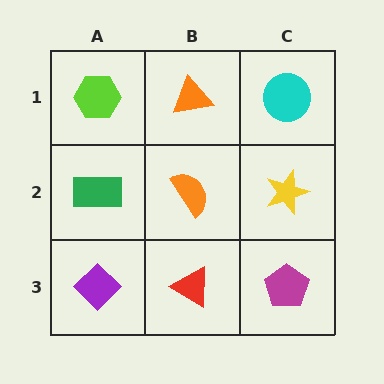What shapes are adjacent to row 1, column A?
A green rectangle (row 2, column A), an orange triangle (row 1, column B).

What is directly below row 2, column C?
A magenta pentagon.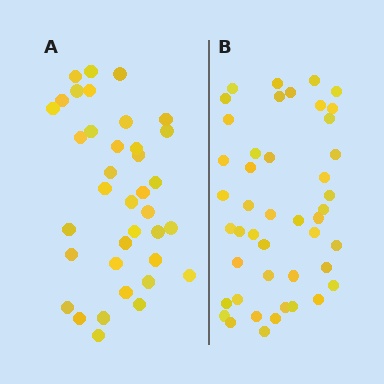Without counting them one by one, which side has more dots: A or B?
Region B (the right region) has more dots.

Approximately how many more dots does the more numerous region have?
Region B has roughly 8 or so more dots than region A.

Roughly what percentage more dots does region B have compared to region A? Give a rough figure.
About 20% more.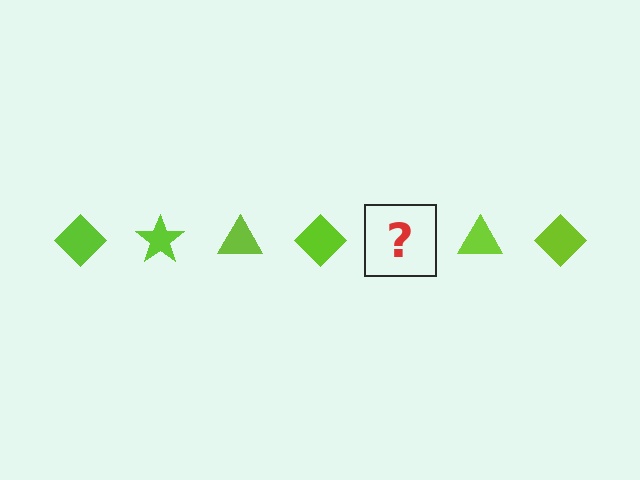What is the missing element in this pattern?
The missing element is a lime star.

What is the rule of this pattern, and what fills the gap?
The rule is that the pattern cycles through diamond, star, triangle shapes in lime. The gap should be filled with a lime star.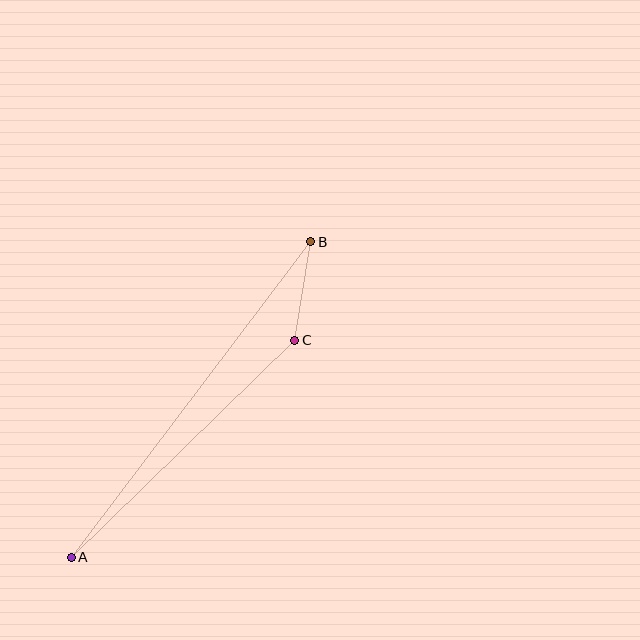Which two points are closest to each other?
Points B and C are closest to each other.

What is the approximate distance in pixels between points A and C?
The distance between A and C is approximately 312 pixels.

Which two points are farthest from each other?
Points A and B are farthest from each other.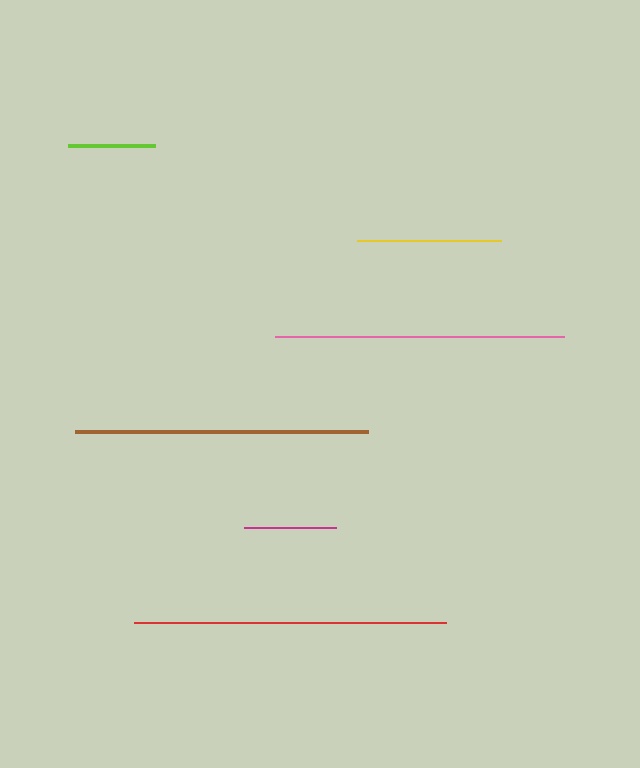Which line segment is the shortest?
The lime line is the shortest at approximately 87 pixels.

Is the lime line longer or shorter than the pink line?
The pink line is longer than the lime line.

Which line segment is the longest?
The red line is the longest at approximately 312 pixels.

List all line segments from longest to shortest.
From longest to shortest: red, brown, pink, yellow, magenta, lime.